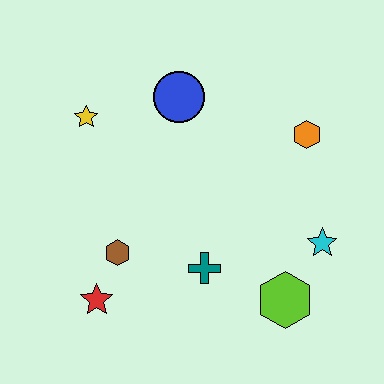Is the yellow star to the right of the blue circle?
No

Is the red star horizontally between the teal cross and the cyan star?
No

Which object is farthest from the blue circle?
The lime hexagon is farthest from the blue circle.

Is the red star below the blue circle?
Yes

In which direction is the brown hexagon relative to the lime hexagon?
The brown hexagon is to the left of the lime hexagon.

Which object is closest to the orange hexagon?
The cyan star is closest to the orange hexagon.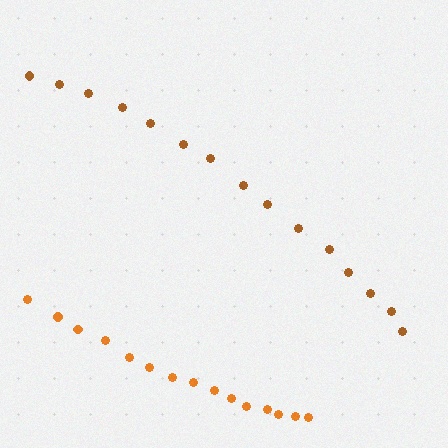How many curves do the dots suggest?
There are 2 distinct paths.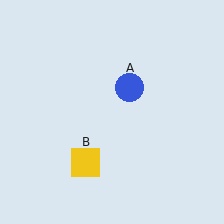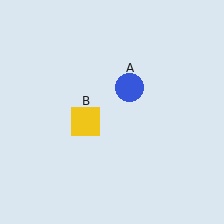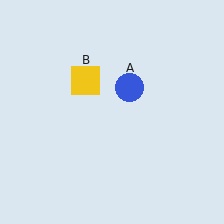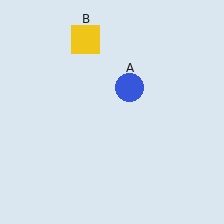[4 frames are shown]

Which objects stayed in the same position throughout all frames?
Blue circle (object A) remained stationary.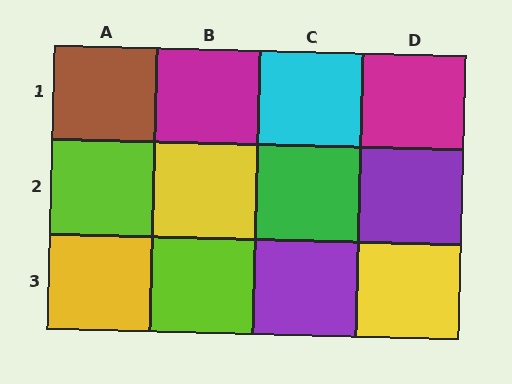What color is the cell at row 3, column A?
Yellow.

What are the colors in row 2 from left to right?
Lime, yellow, green, purple.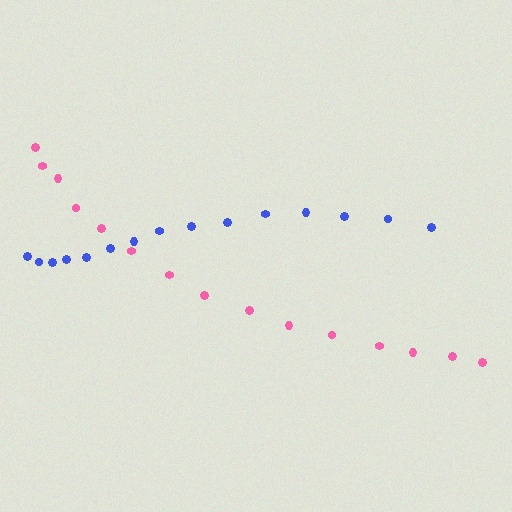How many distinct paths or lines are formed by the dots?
There are 2 distinct paths.